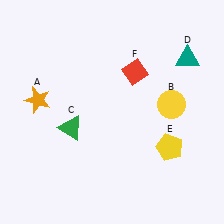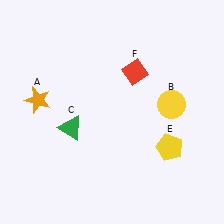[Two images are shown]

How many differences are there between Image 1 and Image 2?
There is 1 difference between the two images.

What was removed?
The teal triangle (D) was removed in Image 2.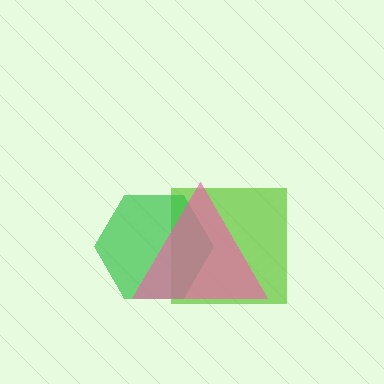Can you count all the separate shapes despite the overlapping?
Yes, there are 3 separate shapes.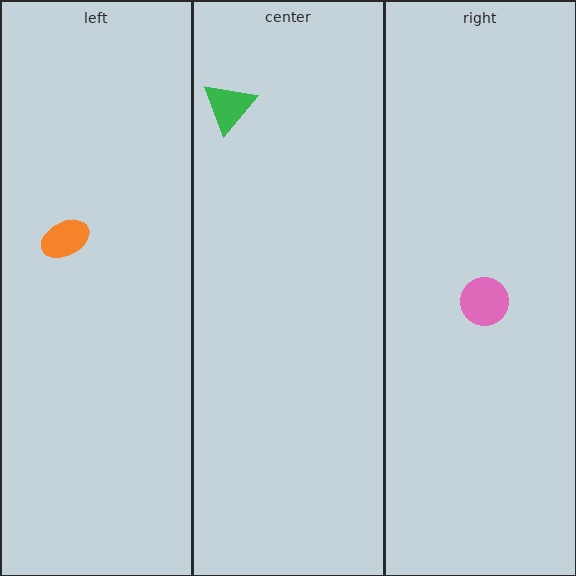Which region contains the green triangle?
The center region.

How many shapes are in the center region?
1.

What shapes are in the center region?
The green triangle.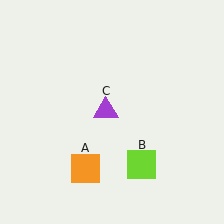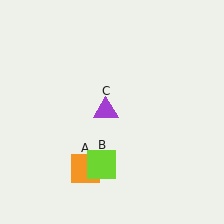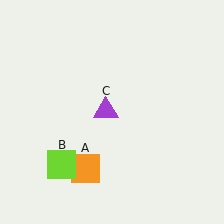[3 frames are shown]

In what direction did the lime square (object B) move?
The lime square (object B) moved left.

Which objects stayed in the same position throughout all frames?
Orange square (object A) and purple triangle (object C) remained stationary.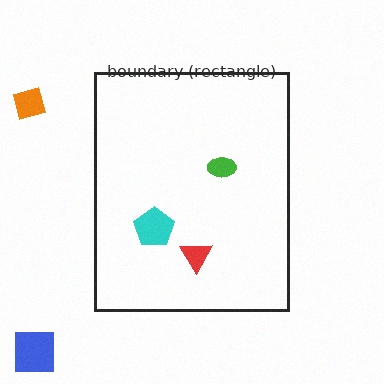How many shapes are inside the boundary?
3 inside, 2 outside.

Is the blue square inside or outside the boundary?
Outside.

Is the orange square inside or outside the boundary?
Outside.